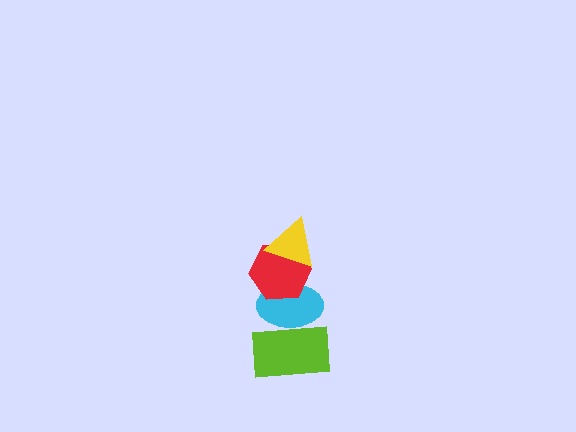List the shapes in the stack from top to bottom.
From top to bottom: the yellow triangle, the red hexagon, the cyan ellipse, the lime rectangle.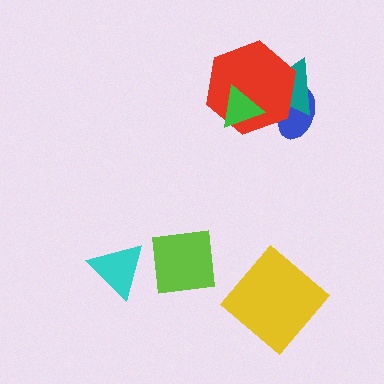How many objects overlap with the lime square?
0 objects overlap with the lime square.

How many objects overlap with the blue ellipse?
2 objects overlap with the blue ellipse.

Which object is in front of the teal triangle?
The red hexagon is in front of the teal triangle.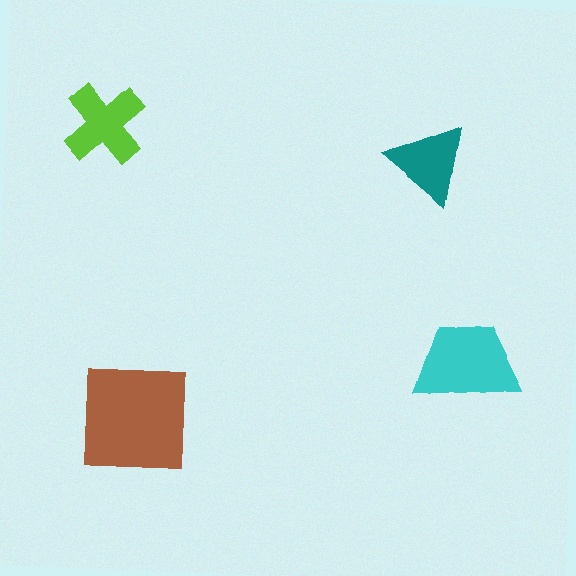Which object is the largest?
The brown square.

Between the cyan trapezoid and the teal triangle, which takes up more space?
The cyan trapezoid.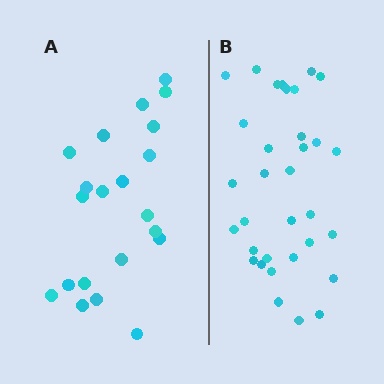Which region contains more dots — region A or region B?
Region B (the right region) has more dots.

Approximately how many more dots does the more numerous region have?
Region B has roughly 12 or so more dots than region A.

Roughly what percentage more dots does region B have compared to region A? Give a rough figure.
About 55% more.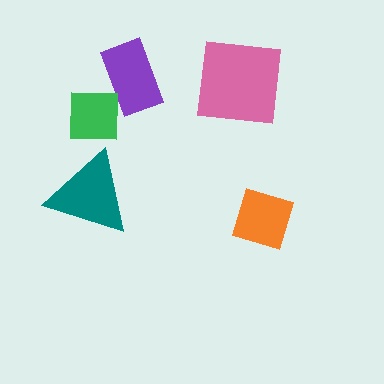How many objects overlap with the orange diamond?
0 objects overlap with the orange diamond.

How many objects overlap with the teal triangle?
0 objects overlap with the teal triangle.